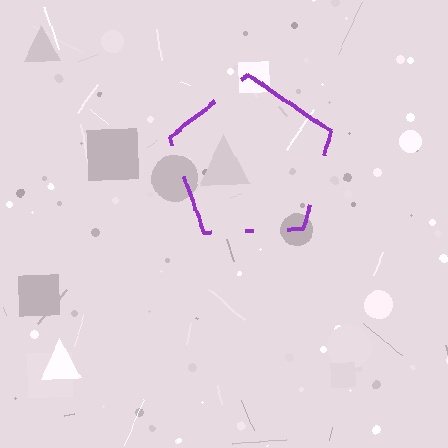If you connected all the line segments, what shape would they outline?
They would outline a pentagon.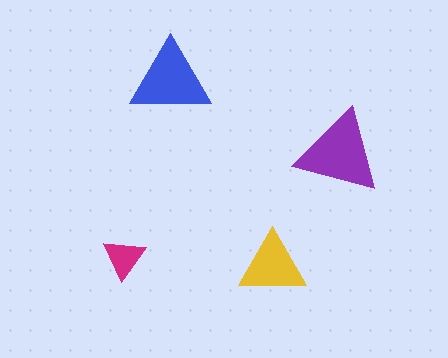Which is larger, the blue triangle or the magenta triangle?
The blue one.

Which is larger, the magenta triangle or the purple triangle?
The purple one.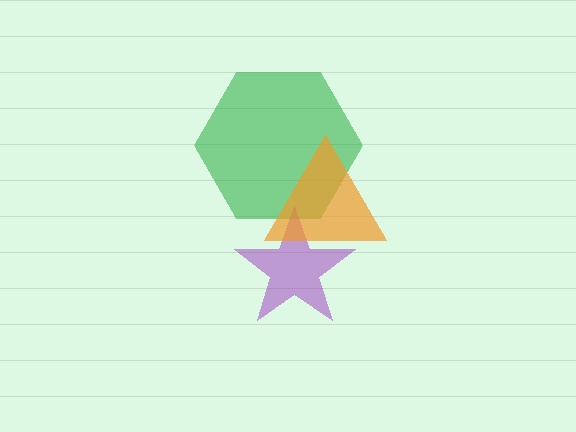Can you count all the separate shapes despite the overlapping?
Yes, there are 3 separate shapes.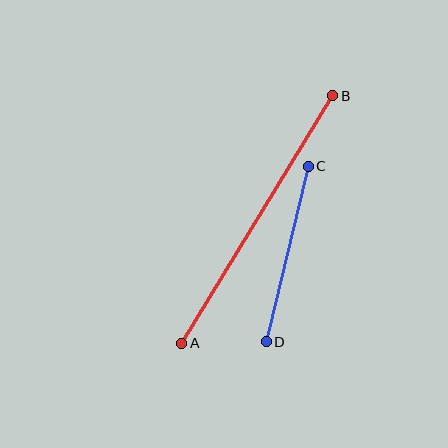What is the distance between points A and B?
The distance is approximately 290 pixels.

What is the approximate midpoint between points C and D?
The midpoint is at approximately (287, 254) pixels.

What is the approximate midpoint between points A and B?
The midpoint is at approximately (257, 220) pixels.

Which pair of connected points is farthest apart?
Points A and B are farthest apart.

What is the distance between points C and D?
The distance is approximately 181 pixels.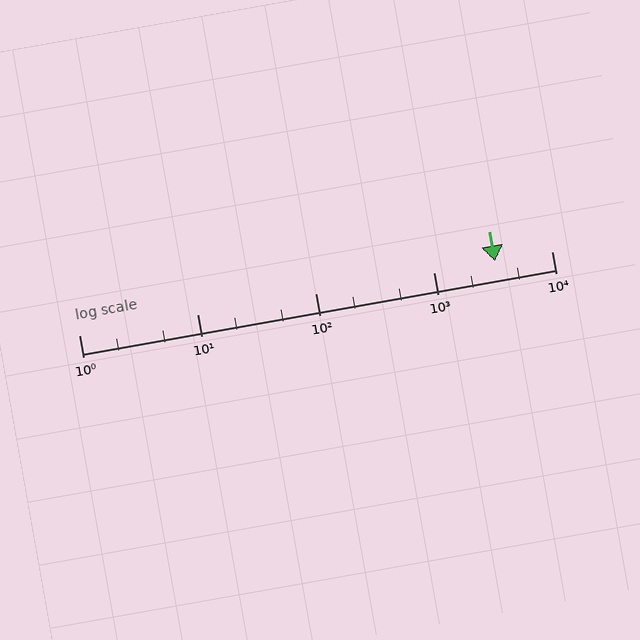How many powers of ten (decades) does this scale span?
The scale spans 4 decades, from 1 to 10000.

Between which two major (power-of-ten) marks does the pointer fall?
The pointer is between 1000 and 10000.